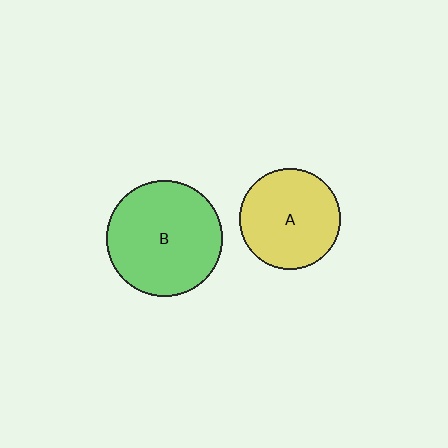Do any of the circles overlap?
No, none of the circles overlap.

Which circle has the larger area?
Circle B (green).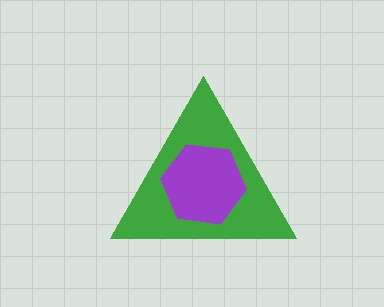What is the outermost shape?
The green triangle.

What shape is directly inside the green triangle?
The purple hexagon.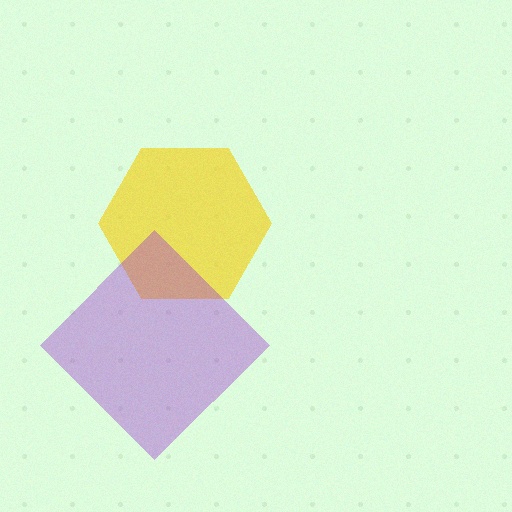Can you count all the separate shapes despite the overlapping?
Yes, there are 2 separate shapes.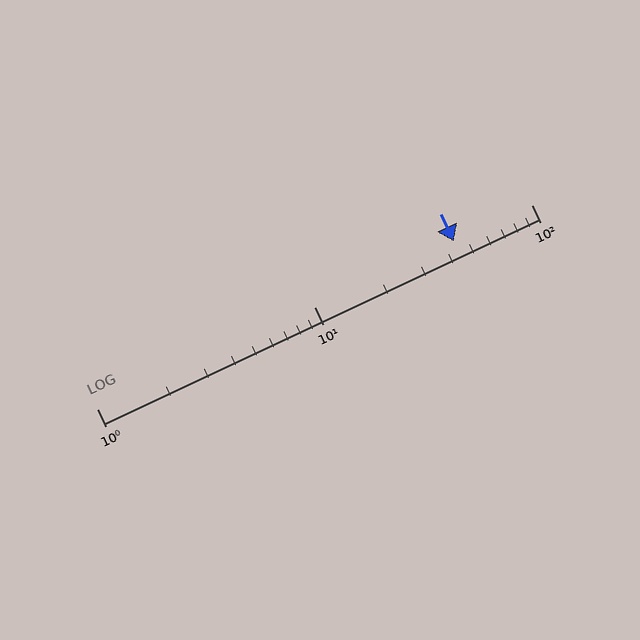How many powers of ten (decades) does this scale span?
The scale spans 2 decades, from 1 to 100.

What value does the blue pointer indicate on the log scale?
The pointer indicates approximately 44.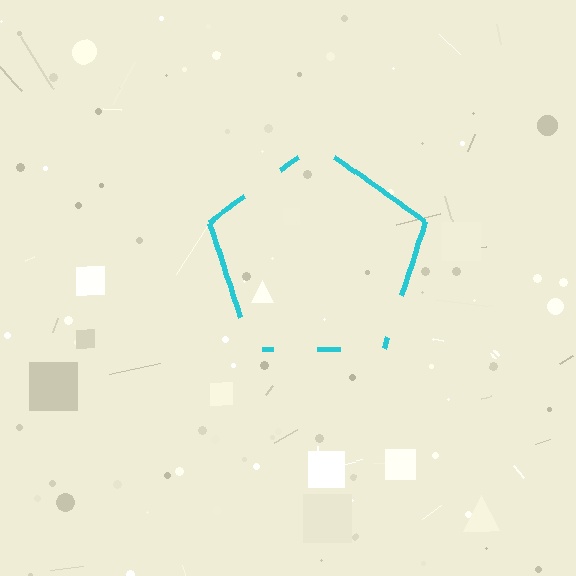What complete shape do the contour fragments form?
The contour fragments form a pentagon.